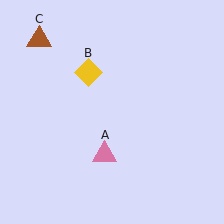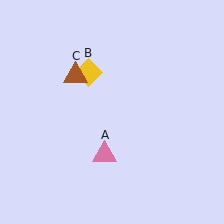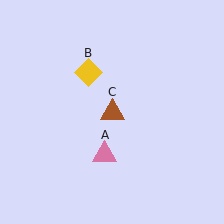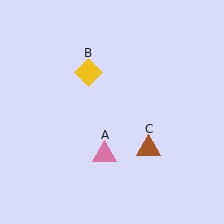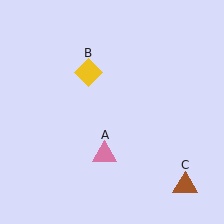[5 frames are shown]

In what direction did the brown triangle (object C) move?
The brown triangle (object C) moved down and to the right.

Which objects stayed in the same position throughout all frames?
Pink triangle (object A) and yellow diamond (object B) remained stationary.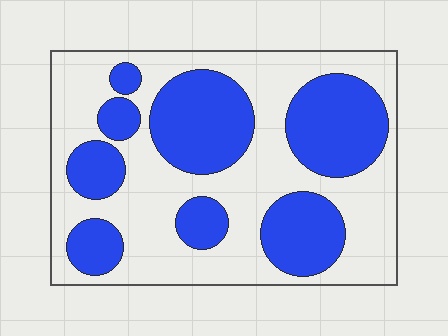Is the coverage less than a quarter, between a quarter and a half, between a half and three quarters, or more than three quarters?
Between a quarter and a half.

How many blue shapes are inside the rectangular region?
8.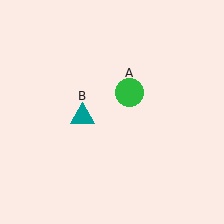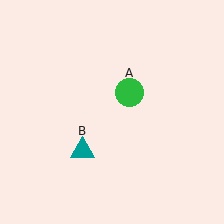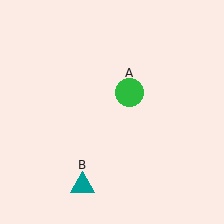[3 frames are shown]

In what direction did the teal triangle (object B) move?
The teal triangle (object B) moved down.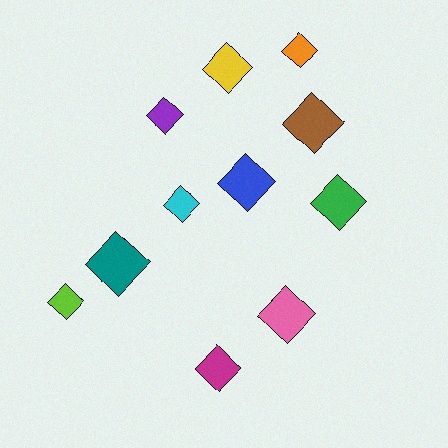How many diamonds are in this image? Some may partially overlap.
There are 11 diamonds.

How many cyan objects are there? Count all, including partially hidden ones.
There is 1 cyan object.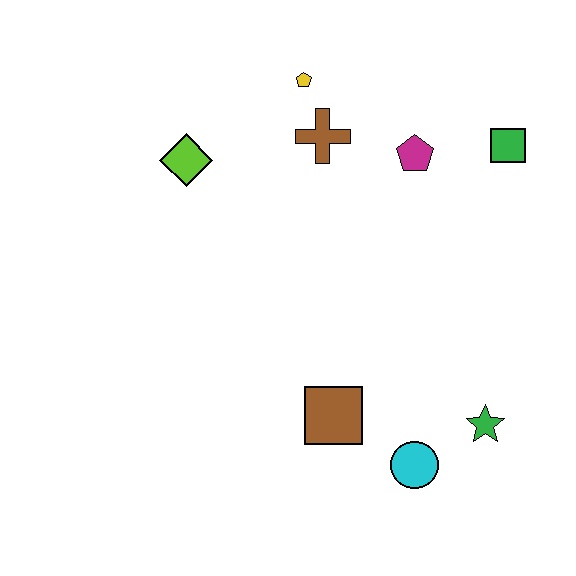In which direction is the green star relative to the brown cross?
The green star is below the brown cross.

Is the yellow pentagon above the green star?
Yes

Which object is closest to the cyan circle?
The green star is closest to the cyan circle.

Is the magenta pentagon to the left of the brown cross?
No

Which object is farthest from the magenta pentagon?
The cyan circle is farthest from the magenta pentagon.